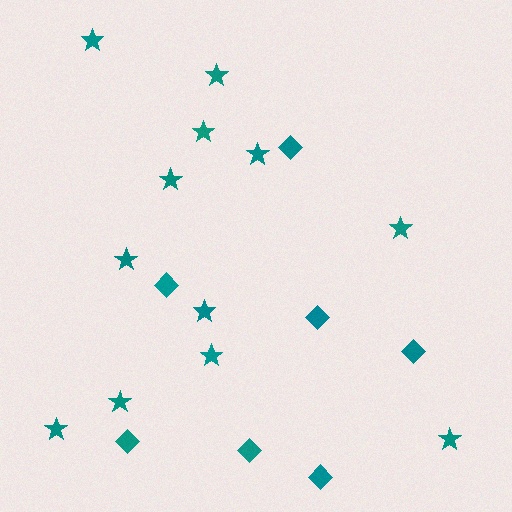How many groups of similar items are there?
There are 2 groups: one group of stars (12) and one group of diamonds (7).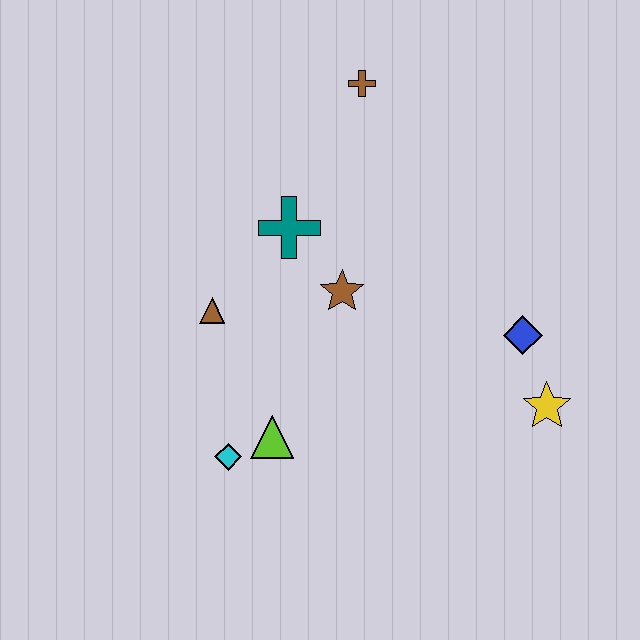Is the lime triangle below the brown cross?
Yes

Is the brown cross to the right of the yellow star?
No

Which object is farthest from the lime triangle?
The brown cross is farthest from the lime triangle.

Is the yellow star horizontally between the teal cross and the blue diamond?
No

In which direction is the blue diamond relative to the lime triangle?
The blue diamond is to the right of the lime triangle.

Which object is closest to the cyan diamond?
The lime triangle is closest to the cyan diamond.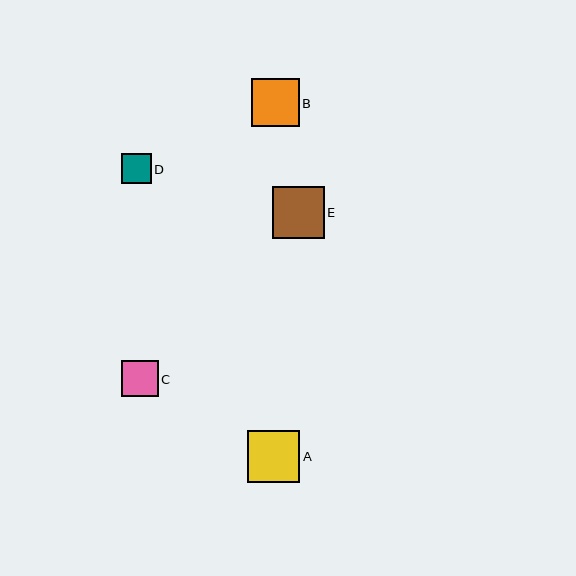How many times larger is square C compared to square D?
Square C is approximately 1.2 times the size of square D.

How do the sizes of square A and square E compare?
Square A and square E are approximately the same size.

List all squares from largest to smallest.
From largest to smallest: A, E, B, C, D.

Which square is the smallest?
Square D is the smallest with a size of approximately 30 pixels.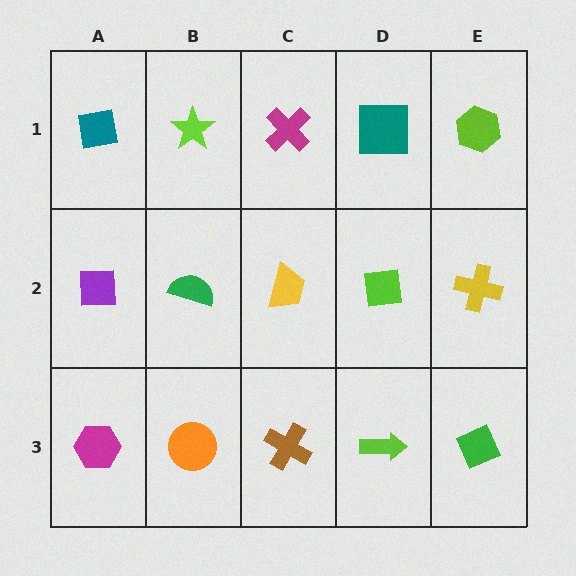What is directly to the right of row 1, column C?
A teal square.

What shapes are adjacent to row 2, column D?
A teal square (row 1, column D), a lime arrow (row 3, column D), a yellow trapezoid (row 2, column C), a yellow cross (row 2, column E).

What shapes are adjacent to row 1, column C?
A yellow trapezoid (row 2, column C), a lime star (row 1, column B), a teal square (row 1, column D).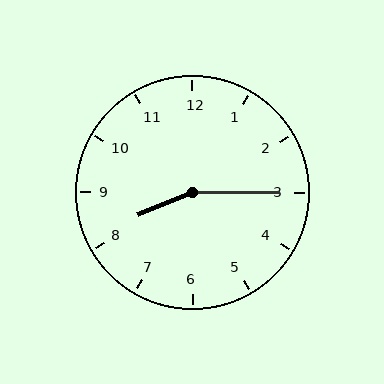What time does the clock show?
8:15.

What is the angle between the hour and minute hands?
Approximately 158 degrees.